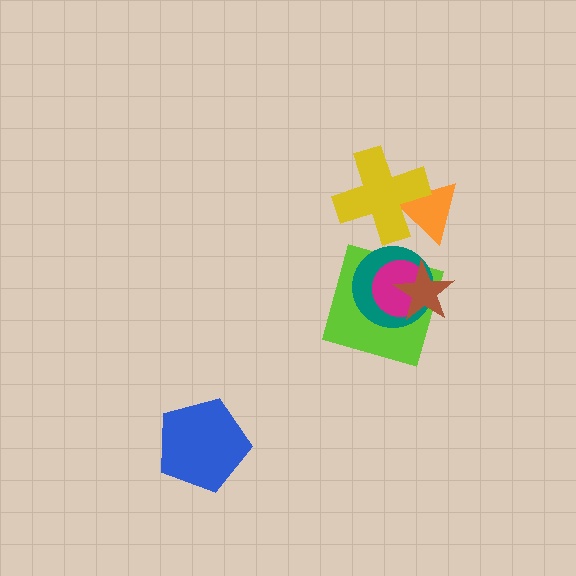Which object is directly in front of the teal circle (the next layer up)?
The magenta circle is directly in front of the teal circle.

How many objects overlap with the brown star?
3 objects overlap with the brown star.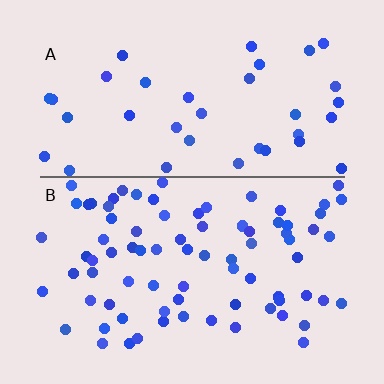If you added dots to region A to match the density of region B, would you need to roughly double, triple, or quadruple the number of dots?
Approximately double.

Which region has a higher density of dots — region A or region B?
B (the bottom).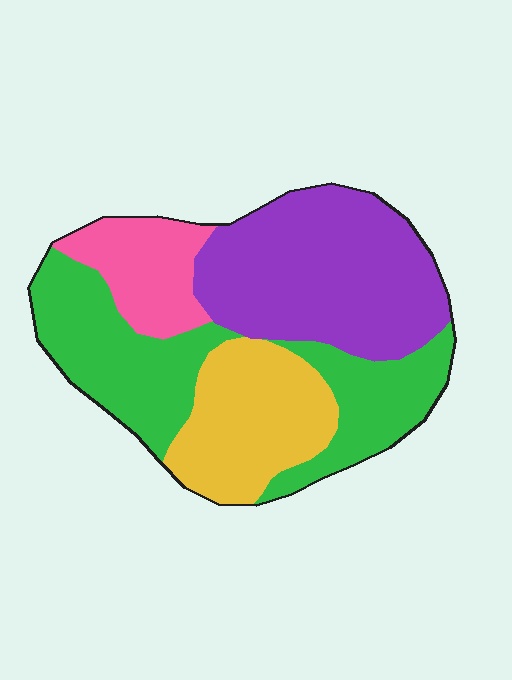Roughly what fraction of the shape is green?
Green takes up between a quarter and a half of the shape.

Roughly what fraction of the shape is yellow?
Yellow takes up between a sixth and a third of the shape.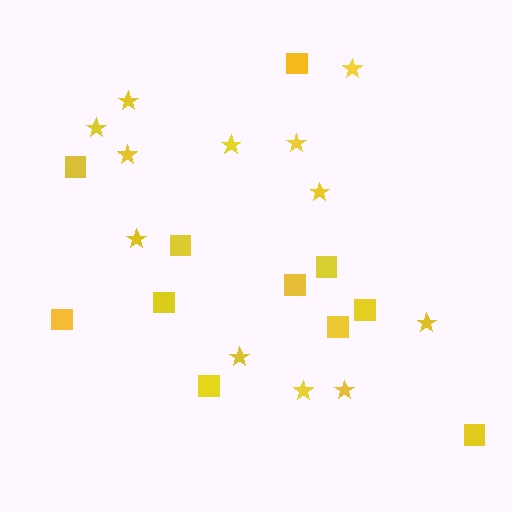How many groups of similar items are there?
There are 2 groups: one group of stars (12) and one group of squares (11).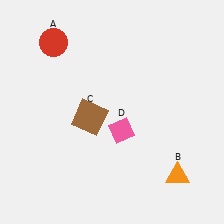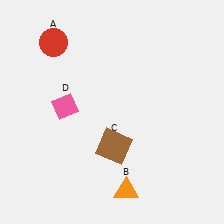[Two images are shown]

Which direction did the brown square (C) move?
The brown square (C) moved down.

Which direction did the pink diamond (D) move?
The pink diamond (D) moved left.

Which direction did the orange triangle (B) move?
The orange triangle (B) moved left.